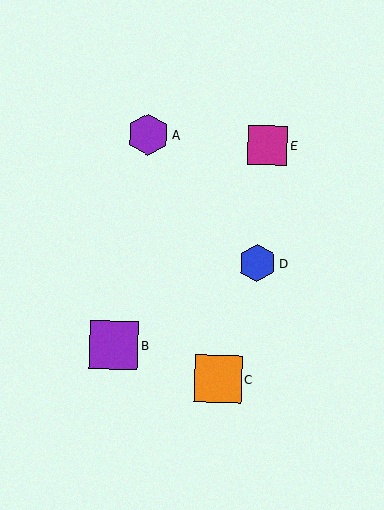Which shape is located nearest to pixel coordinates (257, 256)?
The blue hexagon (labeled D) at (257, 263) is nearest to that location.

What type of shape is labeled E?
Shape E is a magenta square.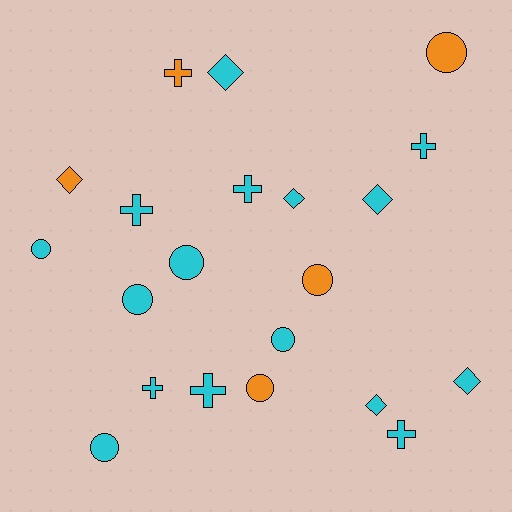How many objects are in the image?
There are 21 objects.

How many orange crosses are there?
There is 1 orange cross.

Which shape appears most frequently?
Circle, with 8 objects.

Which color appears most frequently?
Cyan, with 16 objects.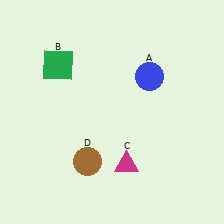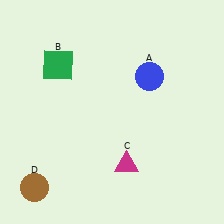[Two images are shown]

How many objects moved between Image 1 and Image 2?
1 object moved between the two images.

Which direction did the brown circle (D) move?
The brown circle (D) moved left.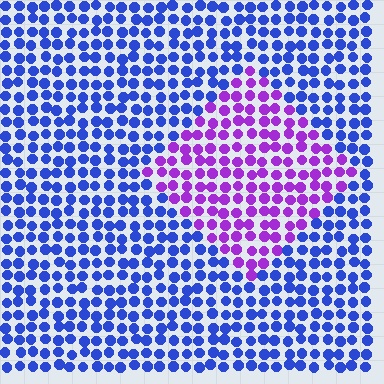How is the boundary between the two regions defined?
The boundary is defined purely by a slight shift in hue (about 53 degrees). Spacing, size, and orientation are identical on both sides.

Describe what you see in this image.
The image is filled with small blue elements in a uniform arrangement. A diamond-shaped region is visible where the elements are tinted to a slightly different hue, forming a subtle color boundary.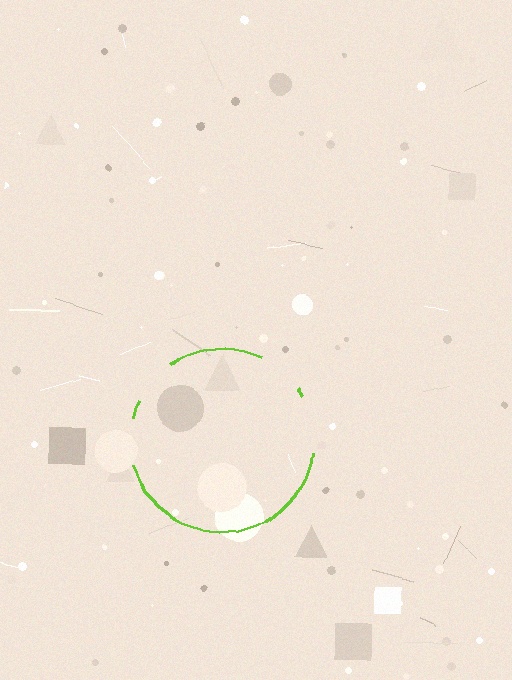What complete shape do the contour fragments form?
The contour fragments form a circle.